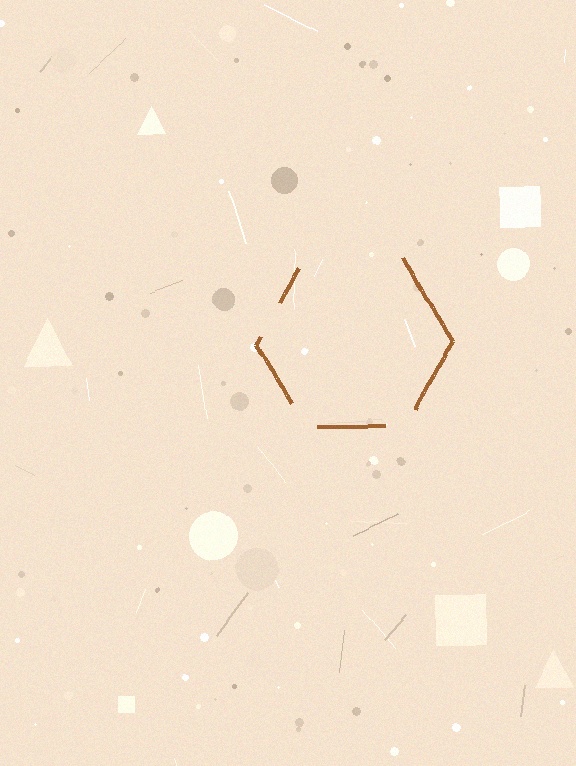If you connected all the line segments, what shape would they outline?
They would outline a hexagon.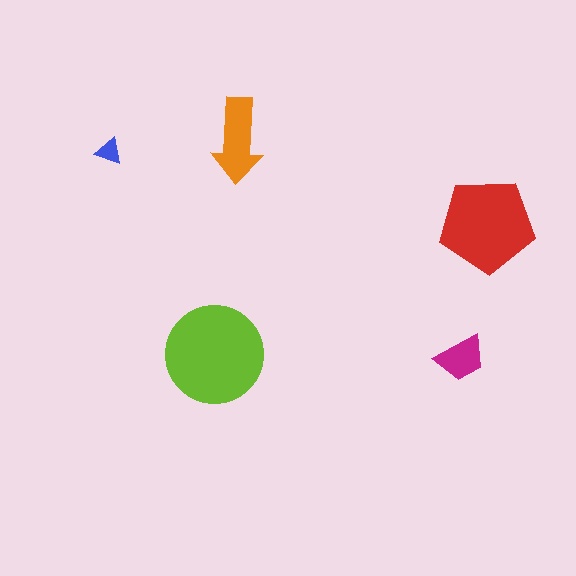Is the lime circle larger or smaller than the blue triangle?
Larger.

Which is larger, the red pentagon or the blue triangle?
The red pentagon.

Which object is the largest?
The lime circle.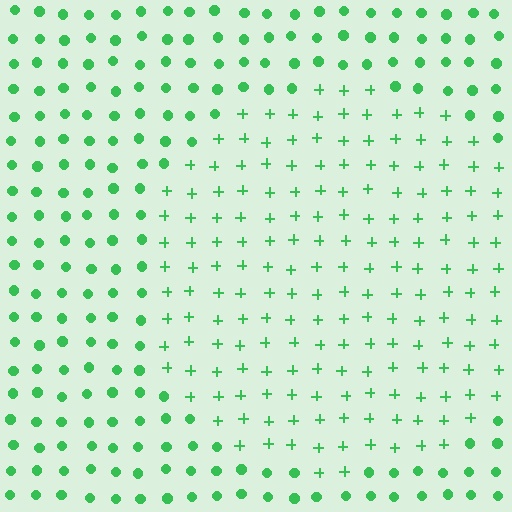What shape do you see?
I see a circle.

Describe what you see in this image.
The image is filled with small green elements arranged in a uniform grid. A circle-shaped region contains plus signs, while the surrounding area contains circles. The boundary is defined purely by the change in element shape.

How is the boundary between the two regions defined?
The boundary is defined by a change in element shape: plus signs inside vs. circles outside. All elements share the same color and spacing.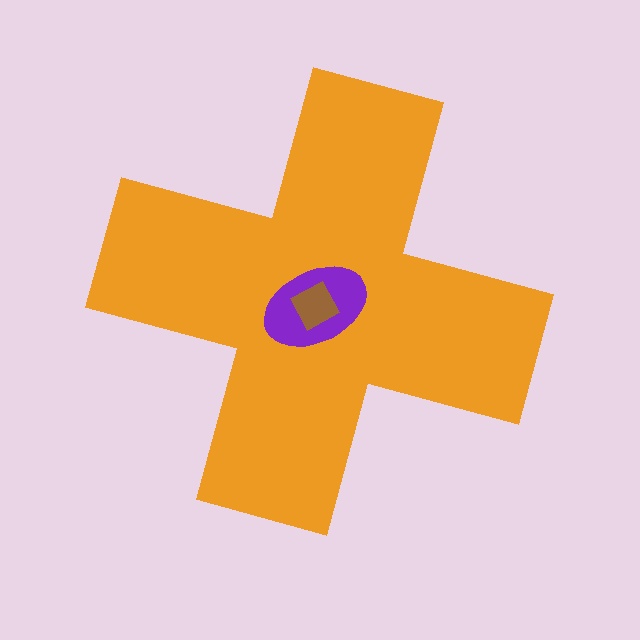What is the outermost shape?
The orange cross.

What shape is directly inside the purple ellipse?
The brown square.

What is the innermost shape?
The brown square.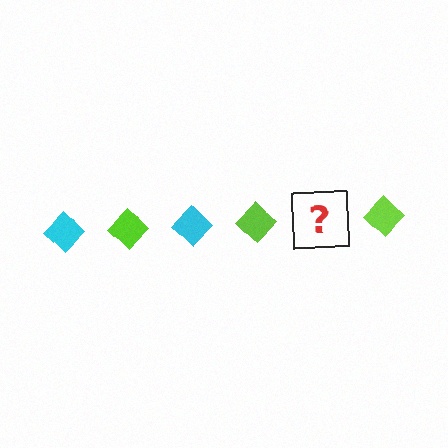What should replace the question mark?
The question mark should be replaced with a cyan diamond.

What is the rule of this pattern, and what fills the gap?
The rule is that the pattern cycles through cyan, lime diamonds. The gap should be filled with a cyan diamond.